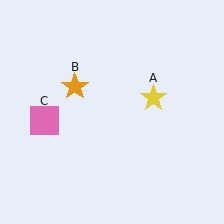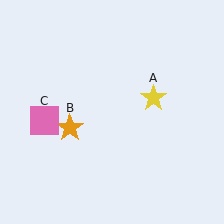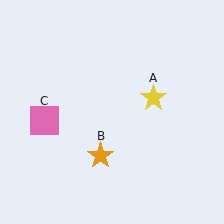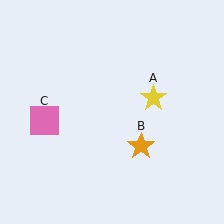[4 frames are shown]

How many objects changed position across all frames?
1 object changed position: orange star (object B).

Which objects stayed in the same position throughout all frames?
Yellow star (object A) and pink square (object C) remained stationary.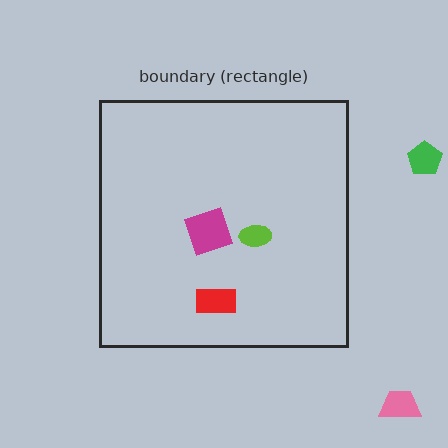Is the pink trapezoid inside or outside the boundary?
Outside.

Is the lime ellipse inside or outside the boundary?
Inside.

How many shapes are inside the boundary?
3 inside, 2 outside.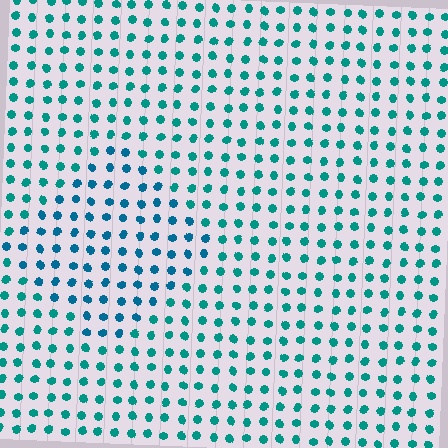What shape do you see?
I see a diamond.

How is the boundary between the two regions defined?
The boundary is defined purely by a slight shift in hue (about 23 degrees). Spacing, size, and orientation are identical on both sides.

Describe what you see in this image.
The image is filled with small teal elements in a uniform arrangement. A diamond-shaped region is visible where the elements are tinted to a slightly different hue, forming a subtle color boundary.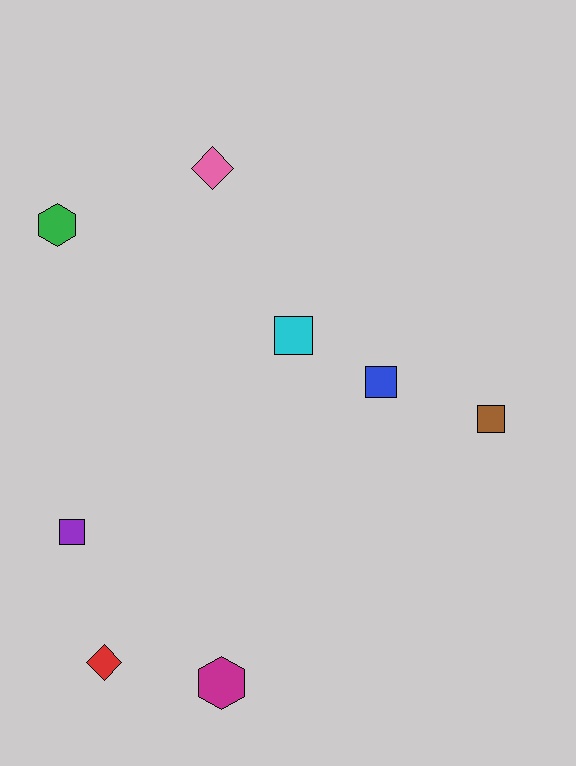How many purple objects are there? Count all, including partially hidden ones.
There is 1 purple object.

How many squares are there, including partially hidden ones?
There are 4 squares.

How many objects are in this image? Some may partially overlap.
There are 8 objects.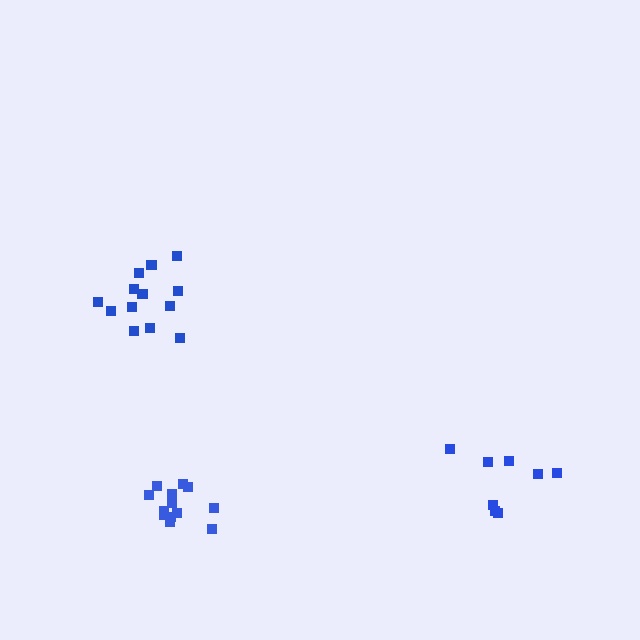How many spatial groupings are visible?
There are 3 spatial groupings.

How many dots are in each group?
Group 1: 8 dots, Group 2: 13 dots, Group 3: 13 dots (34 total).